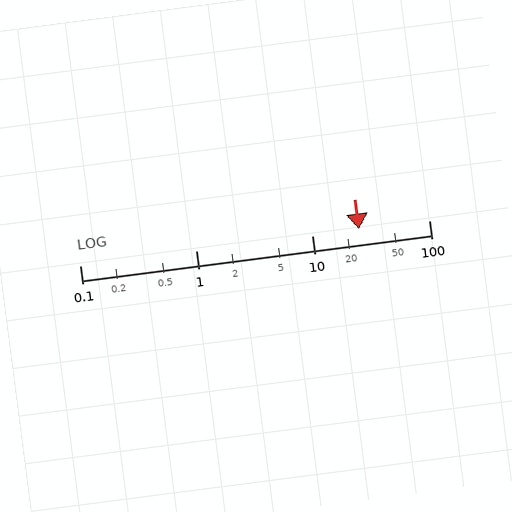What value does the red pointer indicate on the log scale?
The pointer indicates approximately 25.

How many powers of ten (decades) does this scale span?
The scale spans 3 decades, from 0.1 to 100.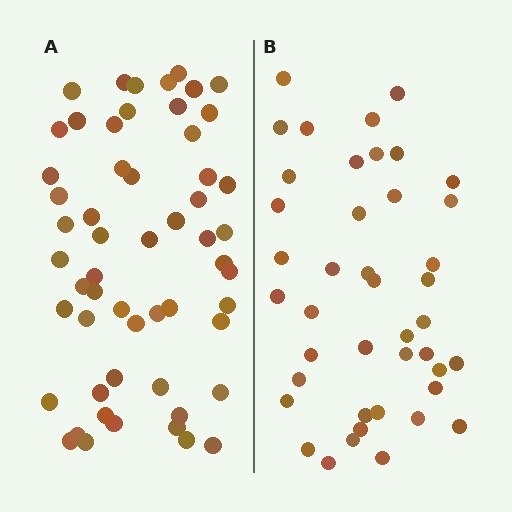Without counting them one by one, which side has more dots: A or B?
Region A (the left region) has more dots.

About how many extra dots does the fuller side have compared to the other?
Region A has approximately 15 more dots than region B.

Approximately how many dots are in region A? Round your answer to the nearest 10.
About 60 dots. (The exact count is 56, which rounds to 60.)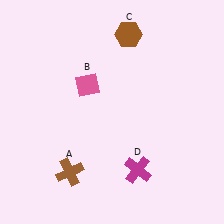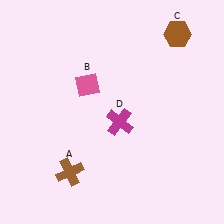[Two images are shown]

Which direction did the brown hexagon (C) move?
The brown hexagon (C) moved right.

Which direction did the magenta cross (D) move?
The magenta cross (D) moved up.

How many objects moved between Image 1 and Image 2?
2 objects moved between the two images.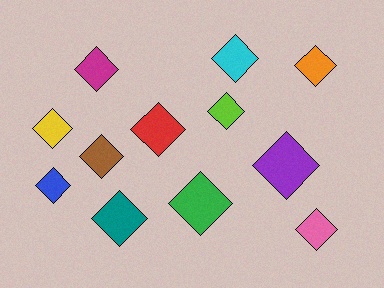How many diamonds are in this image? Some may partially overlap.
There are 12 diamonds.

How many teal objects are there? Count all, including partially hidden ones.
There is 1 teal object.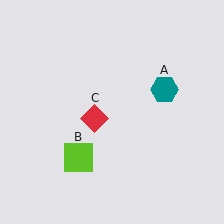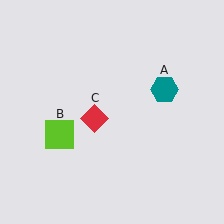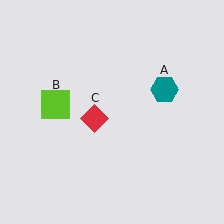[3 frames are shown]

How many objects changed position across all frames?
1 object changed position: lime square (object B).